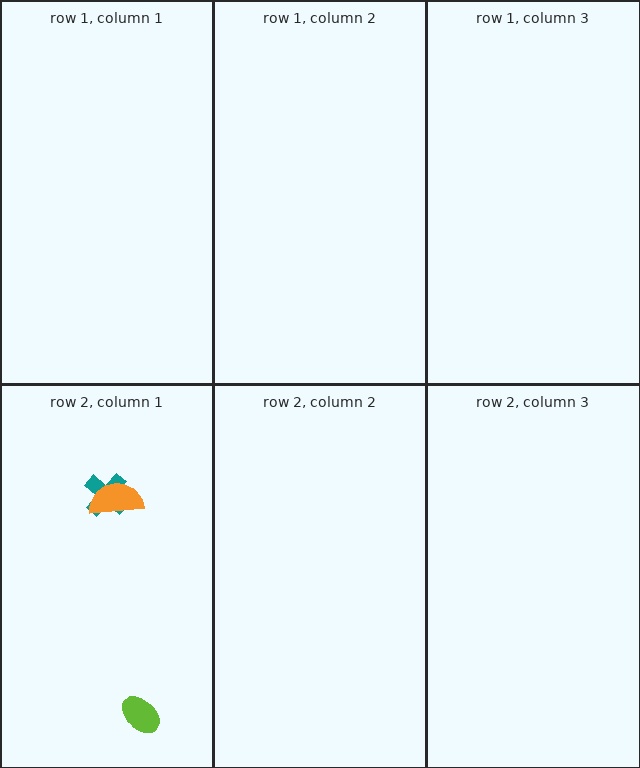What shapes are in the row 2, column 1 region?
The lime ellipse, the teal cross, the orange semicircle.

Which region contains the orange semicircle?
The row 2, column 1 region.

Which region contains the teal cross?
The row 2, column 1 region.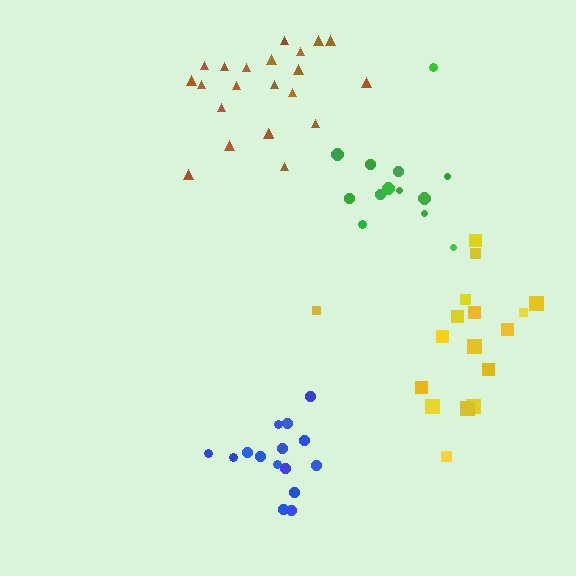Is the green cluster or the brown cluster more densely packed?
Green.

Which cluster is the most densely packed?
Green.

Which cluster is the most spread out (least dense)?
Yellow.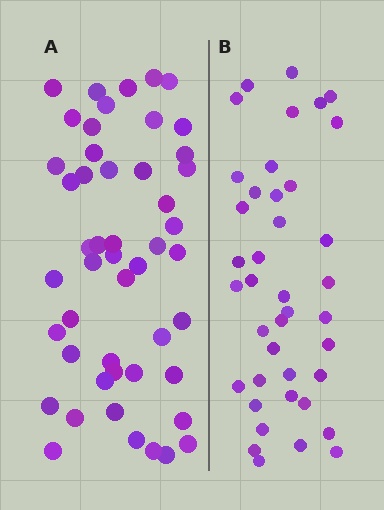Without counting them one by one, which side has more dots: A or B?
Region A (the left region) has more dots.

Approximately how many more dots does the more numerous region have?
Region A has roughly 8 or so more dots than region B.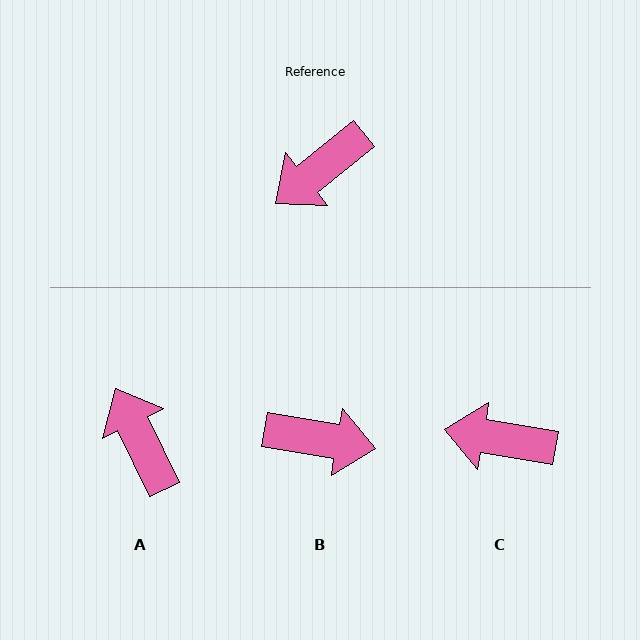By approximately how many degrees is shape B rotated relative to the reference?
Approximately 132 degrees counter-clockwise.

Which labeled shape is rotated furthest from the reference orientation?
B, about 132 degrees away.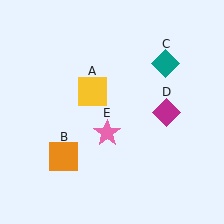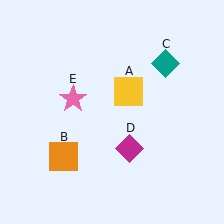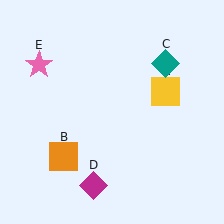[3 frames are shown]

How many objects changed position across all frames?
3 objects changed position: yellow square (object A), magenta diamond (object D), pink star (object E).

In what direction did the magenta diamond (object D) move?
The magenta diamond (object D) moved down and to the left.